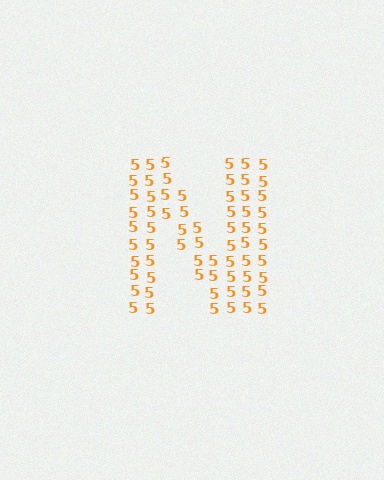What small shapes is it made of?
It is made of small digit 5's.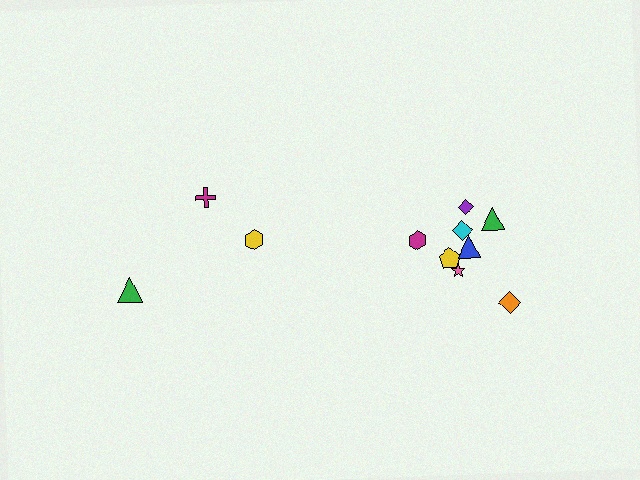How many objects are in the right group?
There are 8 objects.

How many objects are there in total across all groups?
There are 11 objects.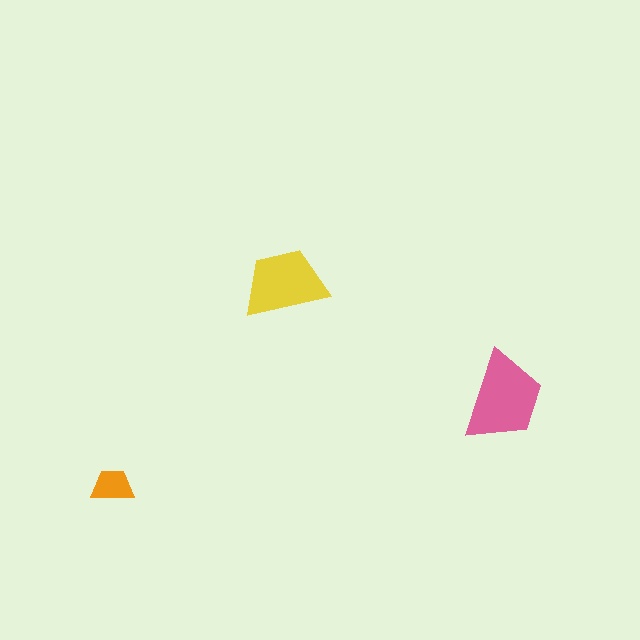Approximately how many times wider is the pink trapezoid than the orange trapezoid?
About 2 times wider.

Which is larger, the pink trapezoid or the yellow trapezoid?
The pink one.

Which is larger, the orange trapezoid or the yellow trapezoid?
The yellow one.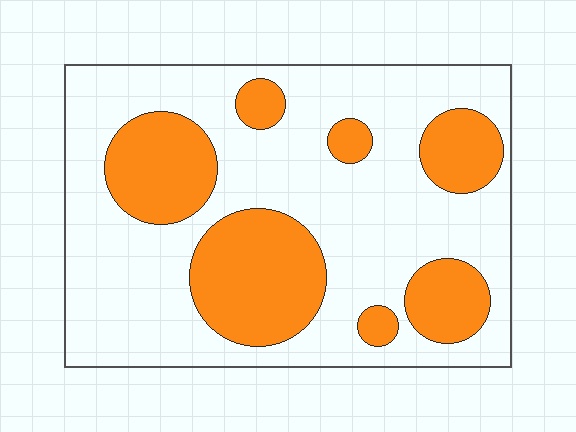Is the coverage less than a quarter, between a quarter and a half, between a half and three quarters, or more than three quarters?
Between a quarter and a half.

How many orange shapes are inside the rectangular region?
7.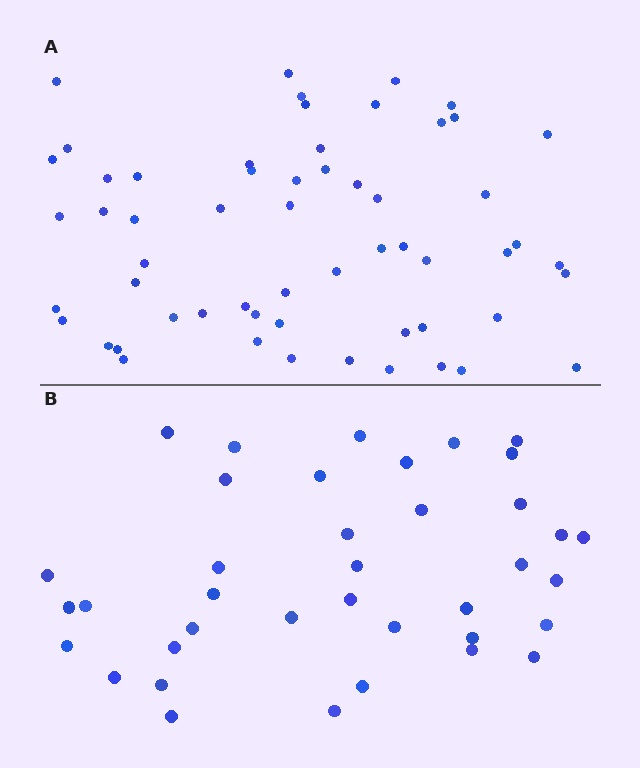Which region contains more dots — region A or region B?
Region A (the top region) has more dots.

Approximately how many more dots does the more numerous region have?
Region A has approximately 20 more dots than region B.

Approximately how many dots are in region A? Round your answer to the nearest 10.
About 60 dots. (The exact count is 58, which rounds to 60.)